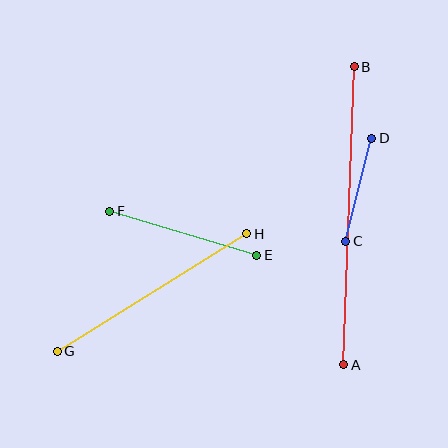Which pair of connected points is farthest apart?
Points A and B are farthest apart.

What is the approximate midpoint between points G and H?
The midpoint is at approximately (152, 292) pixels.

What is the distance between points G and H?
The distance is approximately 223 pixels.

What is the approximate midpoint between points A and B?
The midpoint is at approximately (349, 216) pixels.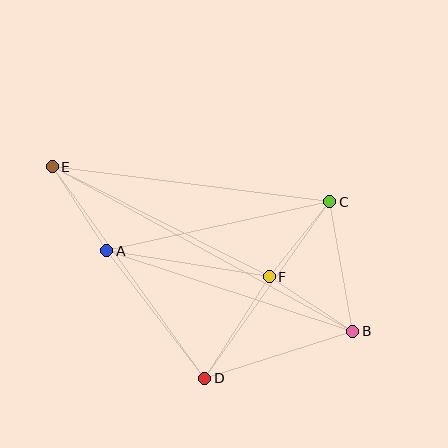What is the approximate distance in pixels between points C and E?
The distance between C and E is approximately 280 pixels.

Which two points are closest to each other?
Points C and F are closest to each other.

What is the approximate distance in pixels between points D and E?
The distance between D and E is approximately 260 pixels.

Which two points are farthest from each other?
Points B and E are farthest from each other.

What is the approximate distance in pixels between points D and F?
The distance between D and F is approximately 120 pixels.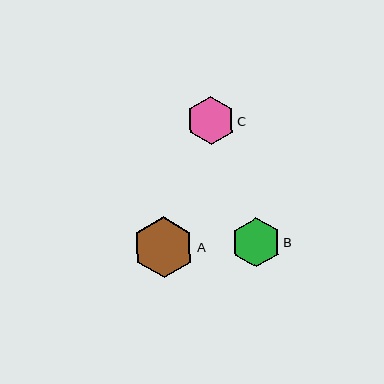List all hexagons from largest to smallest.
From largest to smallest: A, B, C.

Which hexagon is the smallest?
Hexagon C is the smallest with a size of approximately 47 pixels.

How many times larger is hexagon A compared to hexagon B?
Hexagon A is approximately 1.2 times the size of hexagon B.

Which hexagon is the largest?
Hexagon A is the largest with a size of approximately 61 pixels.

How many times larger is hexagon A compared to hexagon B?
Hexagon A is approximately 1.2 times the size of hexagon B.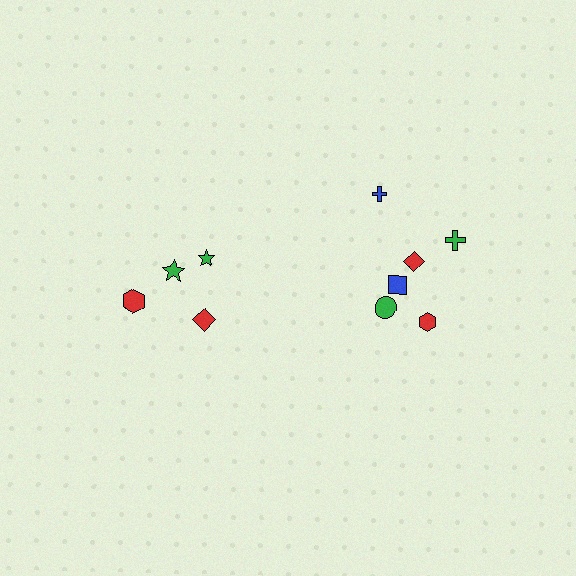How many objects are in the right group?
There are 6 objects.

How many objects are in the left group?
There are 4 objects.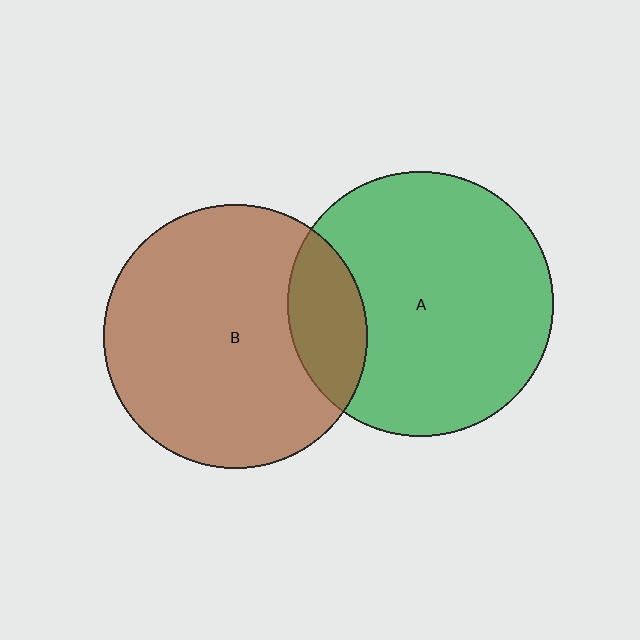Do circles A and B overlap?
Yes.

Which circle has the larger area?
Circle A (green).